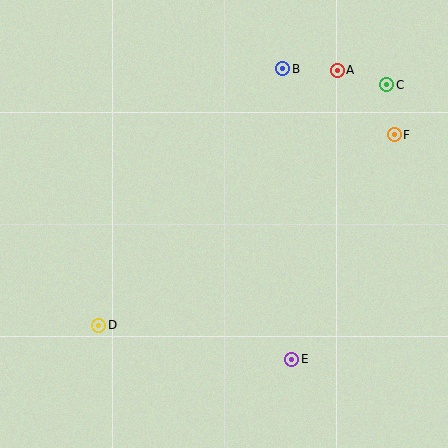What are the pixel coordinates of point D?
Point D is at (99, 325).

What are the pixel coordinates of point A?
Point A is at (337, 70).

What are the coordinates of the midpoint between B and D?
The midpoint between B and D is at (191, 197).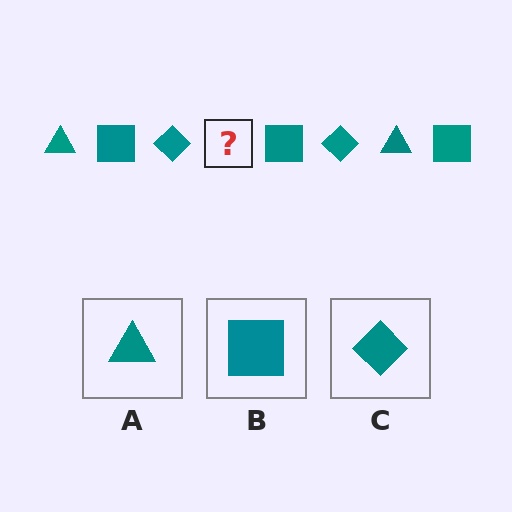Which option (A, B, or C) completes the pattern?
A.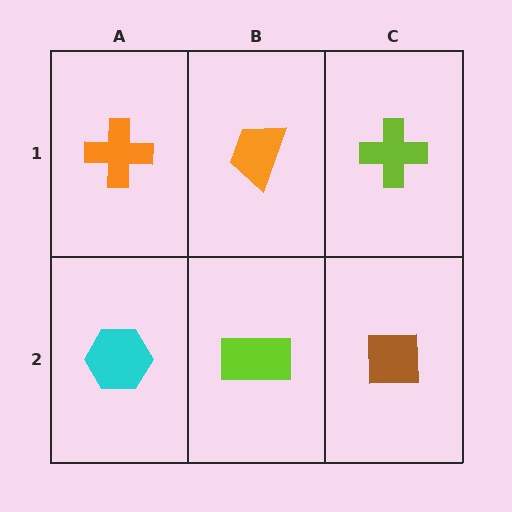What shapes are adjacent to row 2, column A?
An orange cross (row 1, column A), a lime rectangle (row 2, column B).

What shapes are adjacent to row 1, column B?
A lime rectangle (row 2, column B), an orange cross (row 1, column A), a lime cross (row 1, column C).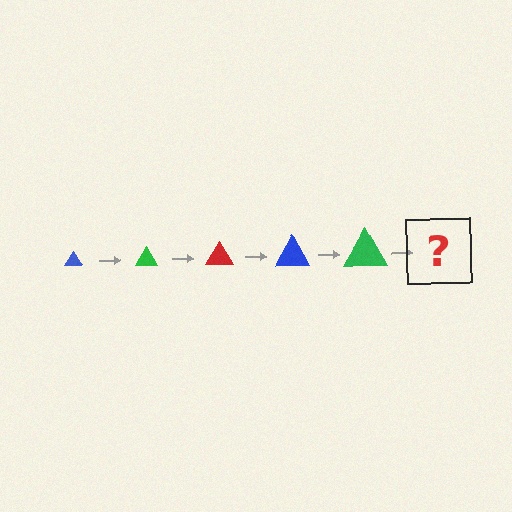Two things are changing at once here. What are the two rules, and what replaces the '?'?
The two rules are that the triangle grows larger each step and the color cycles through blue, green, and red. The '?' should be a red triangle, larger than the previous one.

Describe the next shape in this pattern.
It should be a red triangle, larger than the previous one.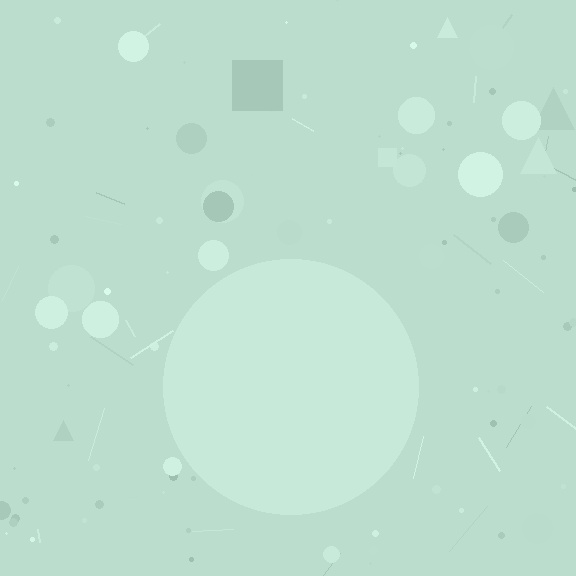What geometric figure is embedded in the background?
A circle is embedded in the background.